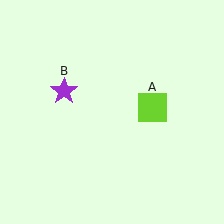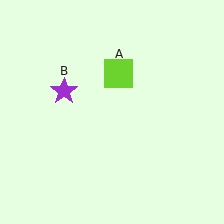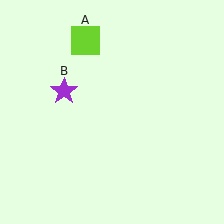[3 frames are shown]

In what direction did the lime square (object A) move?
The lime square (object A) moved up and to the left.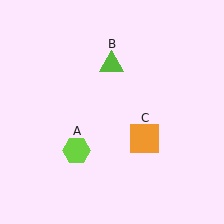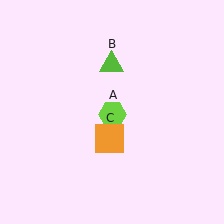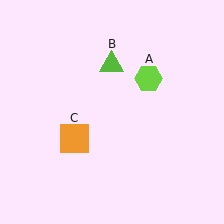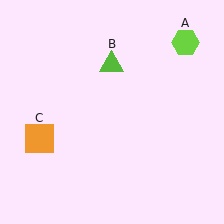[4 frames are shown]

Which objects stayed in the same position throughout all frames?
Lime triangle (object B) remained stationary.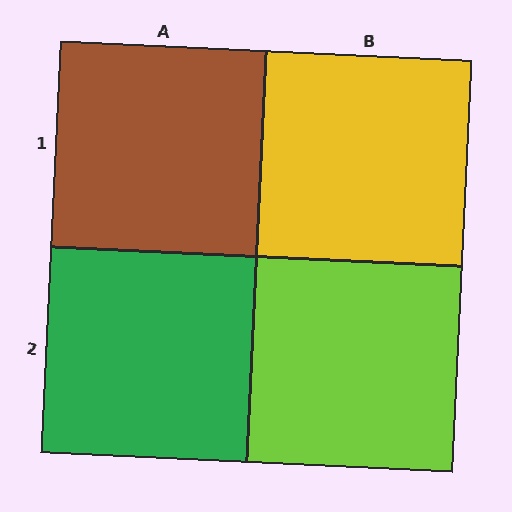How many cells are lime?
1 cell is lime.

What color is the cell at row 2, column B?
Lime.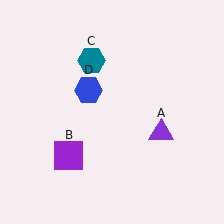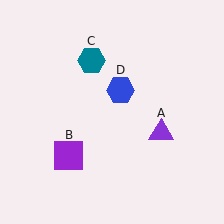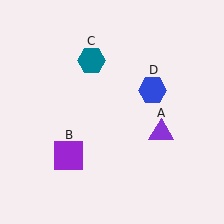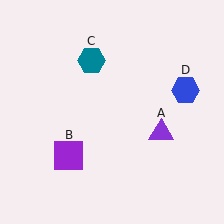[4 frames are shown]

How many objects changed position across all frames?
1 object changed position: blue hexagon (object D).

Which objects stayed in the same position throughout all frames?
Purple triangle (object A) and purple square (object B) and teal hexagon (object C) remained stationary.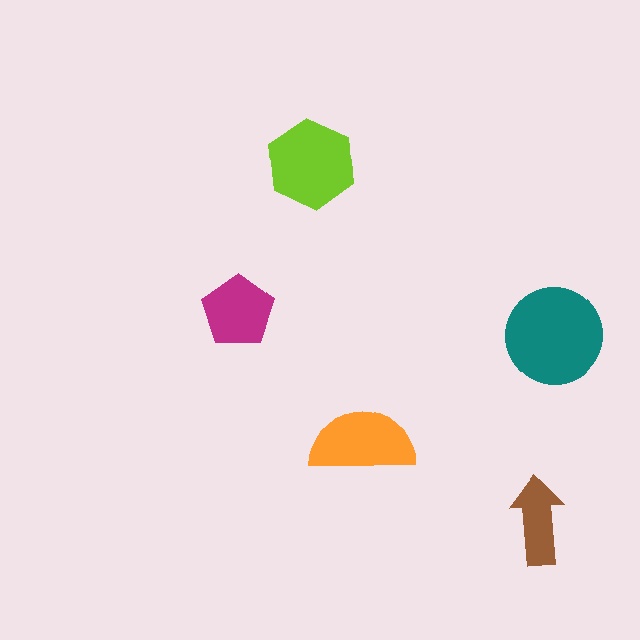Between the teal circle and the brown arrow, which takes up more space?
The teal circle.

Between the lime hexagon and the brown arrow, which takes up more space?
The lime hexagon.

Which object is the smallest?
The brown arrow.